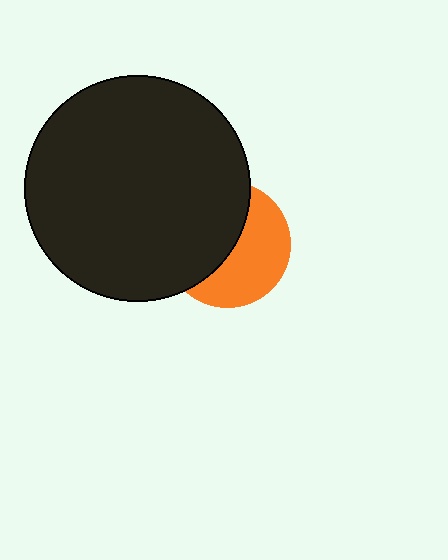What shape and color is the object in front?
The object in front is a black circle.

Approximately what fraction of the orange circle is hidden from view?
Roughly 51% of the orange circle is hidden behind the black circle.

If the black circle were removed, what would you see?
You would see the complete orange circle.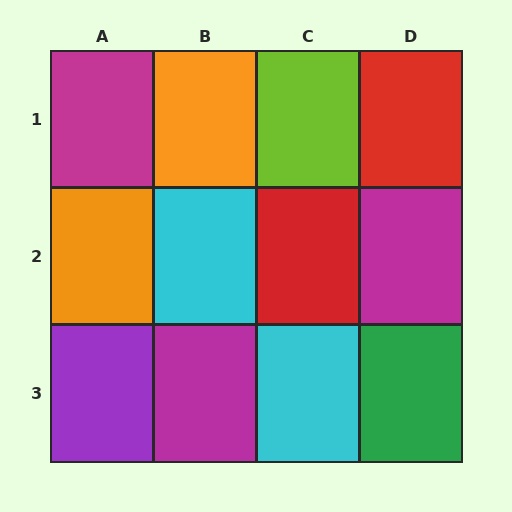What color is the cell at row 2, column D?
Magenta.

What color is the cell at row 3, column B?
Magenta.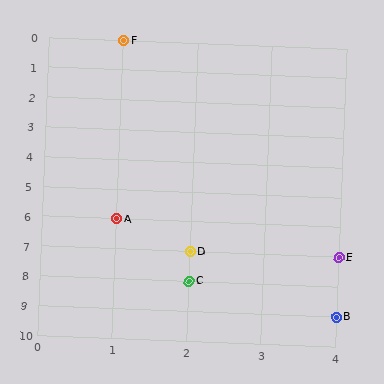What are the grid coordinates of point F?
Point F is at grid coordinates (1, 0).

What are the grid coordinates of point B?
Point B is at grid coordinates (4, 9).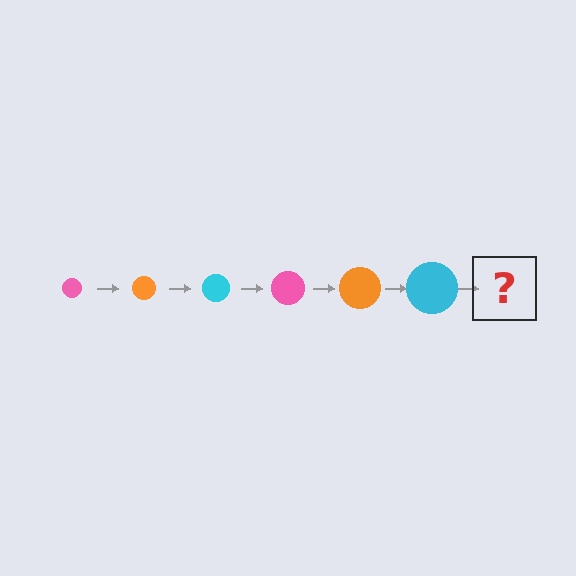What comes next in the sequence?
The next element should be a pink circle, larger than the previous one.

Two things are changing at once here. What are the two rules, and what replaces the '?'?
The two rules are that the circle grows larger each step and the color cycles through pink, orange, and cyan. The '?' should be a pink circle, larger than the previous one.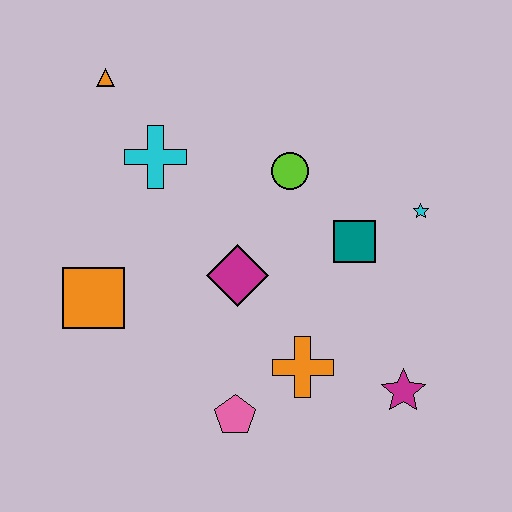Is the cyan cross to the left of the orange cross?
Yes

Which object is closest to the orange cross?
The pink pentagon is closest to the orange cross.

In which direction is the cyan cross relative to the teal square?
The cyan cross is to the left of the teal square.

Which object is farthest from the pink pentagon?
The orange triangle is farthest from the pink pentagon.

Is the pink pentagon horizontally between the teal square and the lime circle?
No